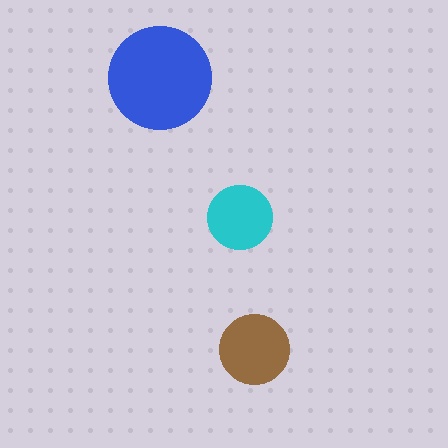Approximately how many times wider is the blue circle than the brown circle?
About 1.5 times wider.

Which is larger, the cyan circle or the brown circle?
The brown one.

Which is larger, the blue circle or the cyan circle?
The blue one.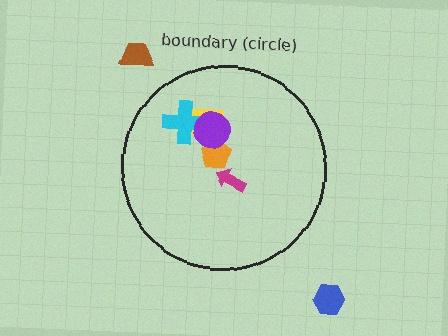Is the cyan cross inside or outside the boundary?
Inside.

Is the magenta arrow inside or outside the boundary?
Inside.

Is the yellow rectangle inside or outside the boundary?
Inside.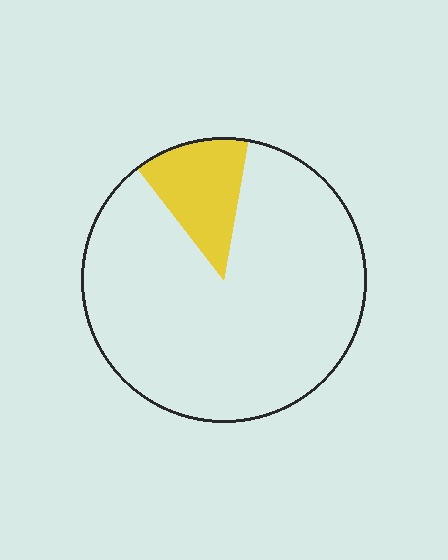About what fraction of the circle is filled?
About one eighth (1/8).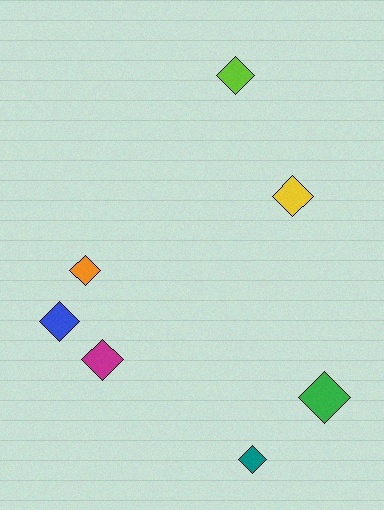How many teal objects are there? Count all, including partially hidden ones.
There is 1 teal object.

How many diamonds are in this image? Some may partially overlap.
There are 7 diamonds.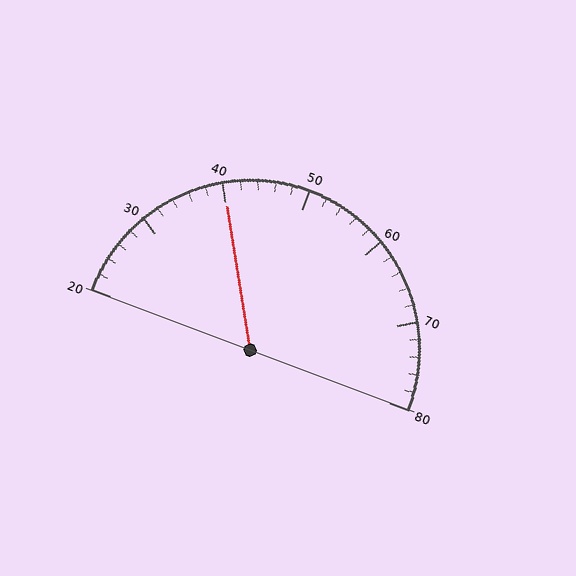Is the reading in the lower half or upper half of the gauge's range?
The reading is in the lower half of the range (20 to 80).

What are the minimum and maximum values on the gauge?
The gauge ranges from 20 to 80.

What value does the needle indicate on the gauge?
The needle indicates approximately 40.